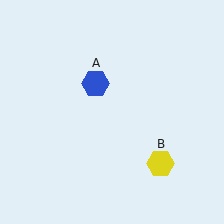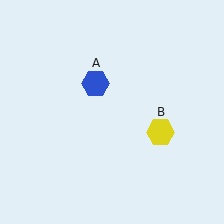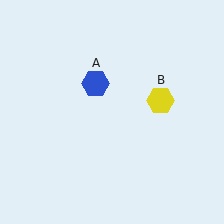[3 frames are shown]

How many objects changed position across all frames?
1 object changed position: yellow hexagon (object B).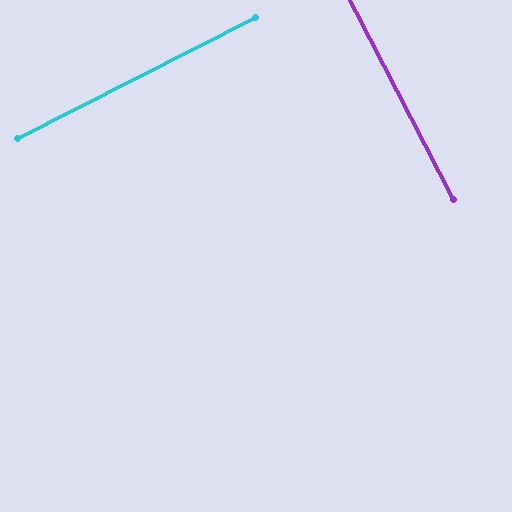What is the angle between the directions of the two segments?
Approximately 90 degrees.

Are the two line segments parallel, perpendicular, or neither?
Perpendicular — they meet at approximately 90°.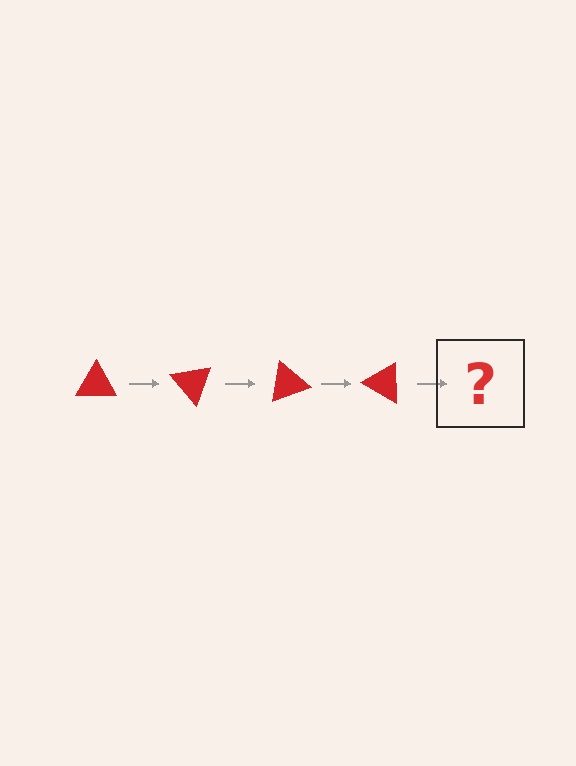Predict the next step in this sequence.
The next step is a red triangle rotated 200 degrees.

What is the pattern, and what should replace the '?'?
The pattern is that the triangle rotates 50 degrees each step. The '?' should be a red triangle rotated 200 degrees.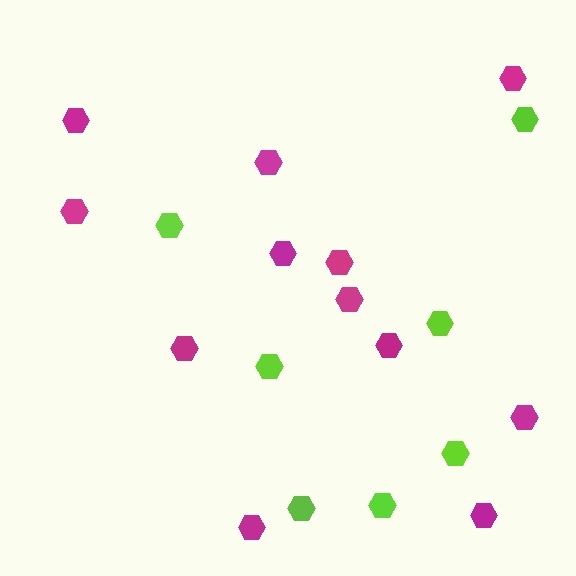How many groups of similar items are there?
There are 2 groups: one group of lime hexagons (7) and one group of magenta hexagons (12).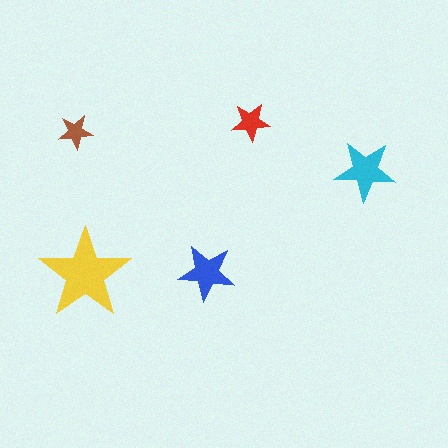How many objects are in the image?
There are 5 objects in the image.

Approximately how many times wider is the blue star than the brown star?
About 1.5 times wider.